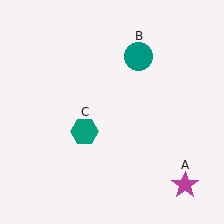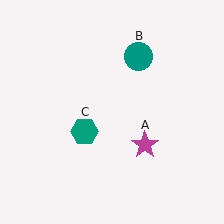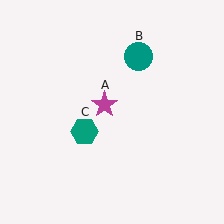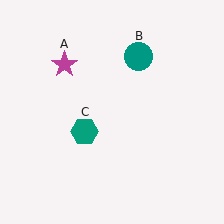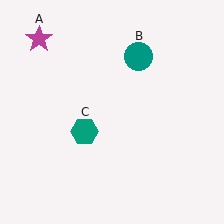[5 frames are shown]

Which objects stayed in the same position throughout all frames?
Teal circle (object B) and teal hexagon (object C) remained stationary.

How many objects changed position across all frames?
1 object changed position: magenta star (object A).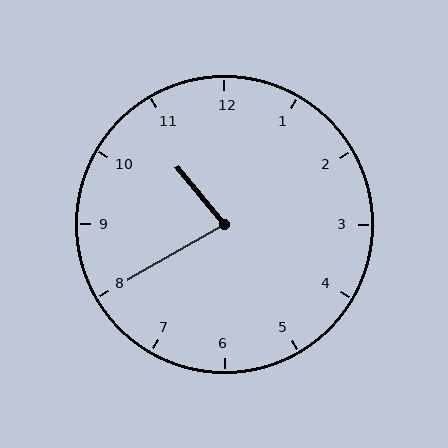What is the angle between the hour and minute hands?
Approximately 80 degrees.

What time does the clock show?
10:40.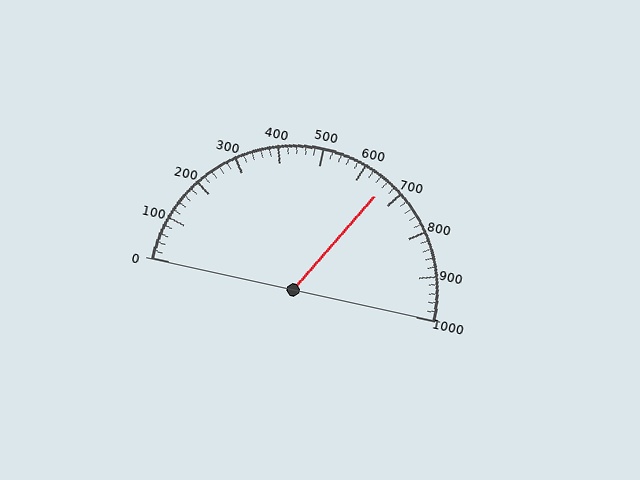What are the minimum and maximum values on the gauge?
The gauge ranges from 0 to 1000.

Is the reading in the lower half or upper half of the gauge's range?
The reading is in the upper half of the range (0 to 1000).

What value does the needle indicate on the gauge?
The needle indicates approximately 660.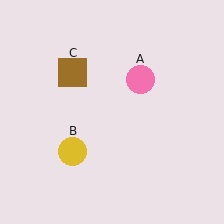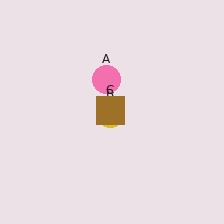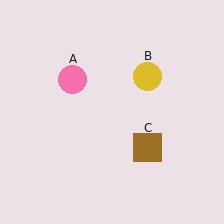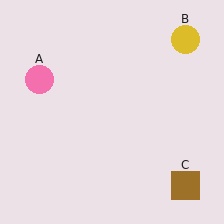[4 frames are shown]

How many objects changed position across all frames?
3 objects changed position: pink circle (object A), yellow circle (object B), brown square (object C).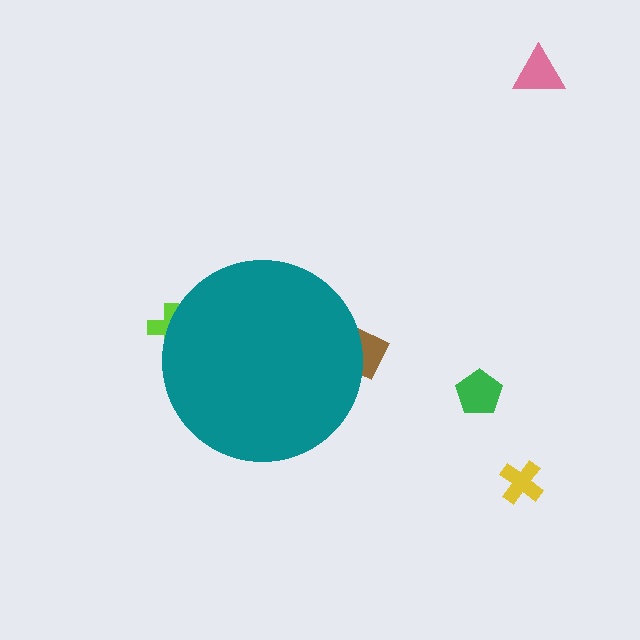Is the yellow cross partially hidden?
No, the yellow cross is fully visible.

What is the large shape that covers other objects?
A teal circle.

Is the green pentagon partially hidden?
No, the green pentagon is fully visible.